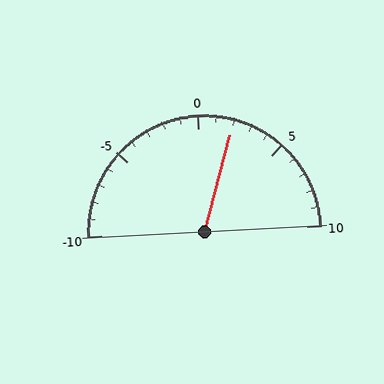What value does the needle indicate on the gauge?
The needle indicates approximately 2.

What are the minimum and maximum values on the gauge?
The gauge ranges from -10 to 10.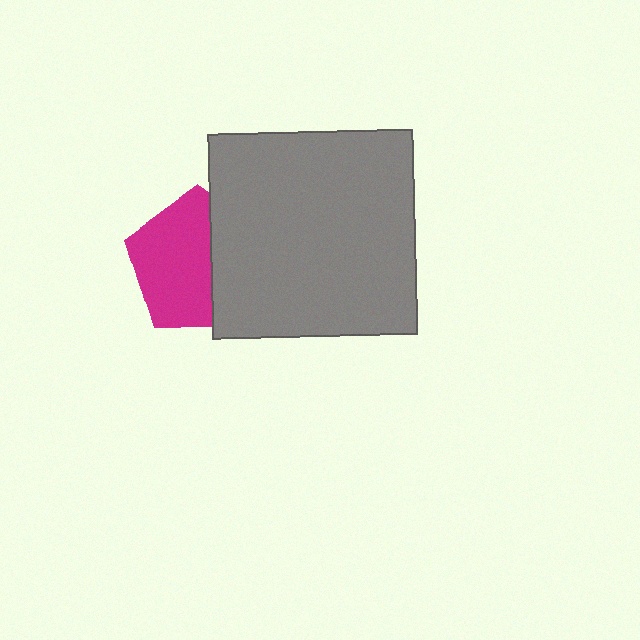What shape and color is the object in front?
The object in front is a gray square.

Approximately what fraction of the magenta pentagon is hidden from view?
Roughly 40% of the magenta pentagon is hidden behind the gray square.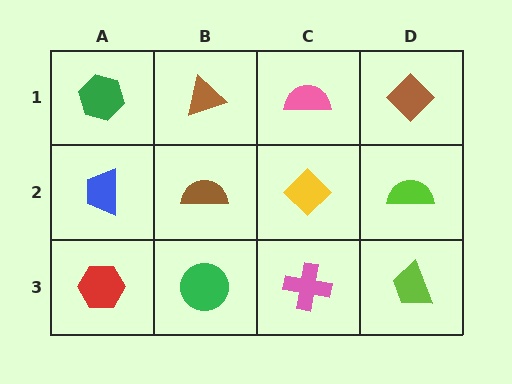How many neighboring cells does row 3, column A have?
2.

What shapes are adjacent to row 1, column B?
A brown semicircle (row 2, column B), a green hexagon (row 1, column A), a pink semicircle (row 1, column C).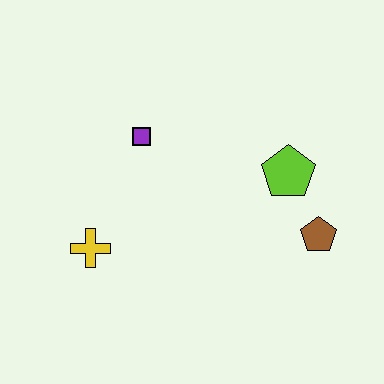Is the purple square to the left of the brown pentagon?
Yes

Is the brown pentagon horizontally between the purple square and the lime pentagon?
No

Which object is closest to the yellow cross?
The purple square is closest to the yellow cross.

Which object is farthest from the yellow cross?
The brown pentagon is farthest from the yellow cross.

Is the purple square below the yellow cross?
No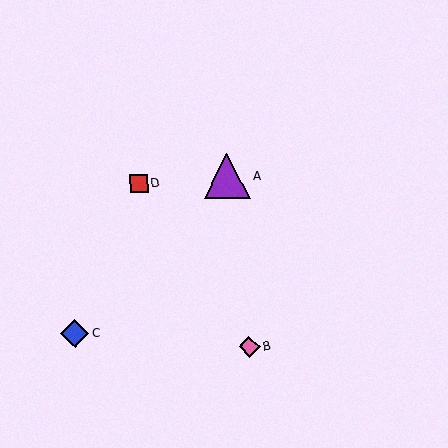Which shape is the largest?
The purple triangle (labeled A) is the largest.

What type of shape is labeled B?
Shape B is a pink diamond.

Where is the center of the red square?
The center of the red square is at (139, 183).